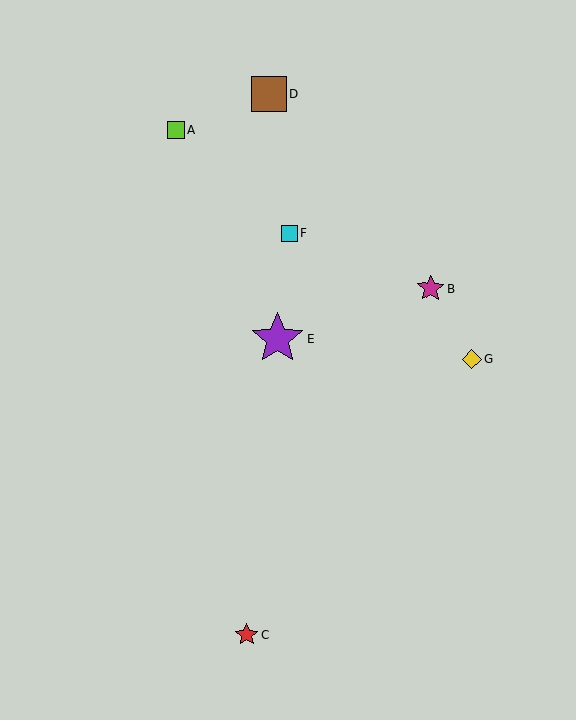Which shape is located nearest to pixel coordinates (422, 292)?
The magenta star (labeled B) at (431, 288) is nearest to that location.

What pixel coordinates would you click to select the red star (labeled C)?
Click at (247, 634) to select the red star C.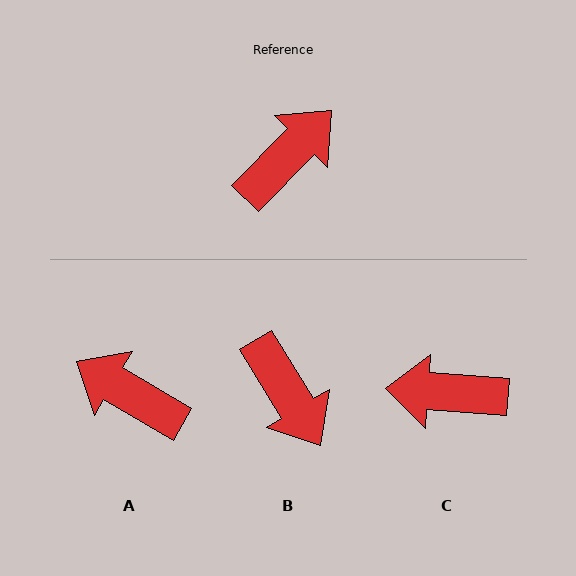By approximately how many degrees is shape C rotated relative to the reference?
Approximately 130 degrees counter-clockwise.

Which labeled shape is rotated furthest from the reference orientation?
C, about 130 degrees away.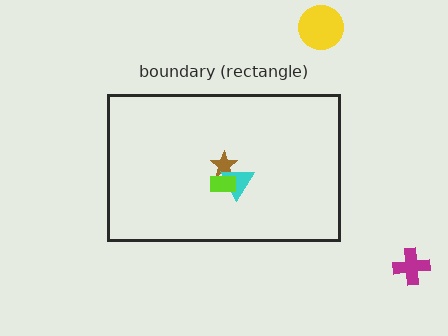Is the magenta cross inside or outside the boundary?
Outside.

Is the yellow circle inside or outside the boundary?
Outside.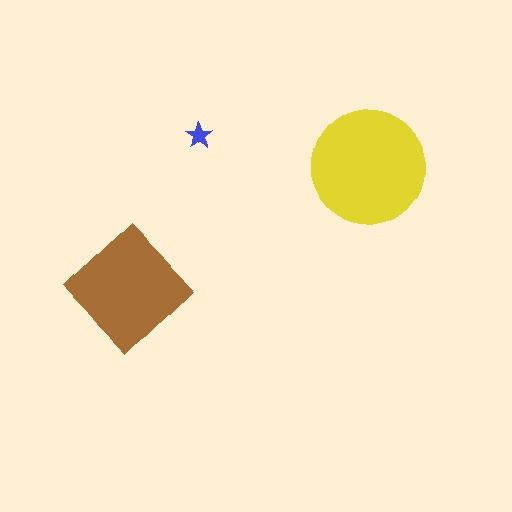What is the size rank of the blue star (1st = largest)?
3rd.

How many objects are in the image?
There are 3 objects in the image.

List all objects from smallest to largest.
The blue star, the brown diamond, the yellow circle.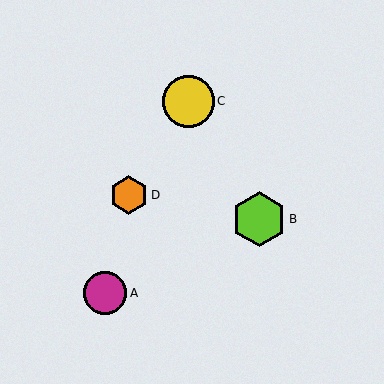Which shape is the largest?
The lime hexagon (labeled B) is the largest.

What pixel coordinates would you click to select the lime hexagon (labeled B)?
Click at (259, 219) to select the lime hexagon B.